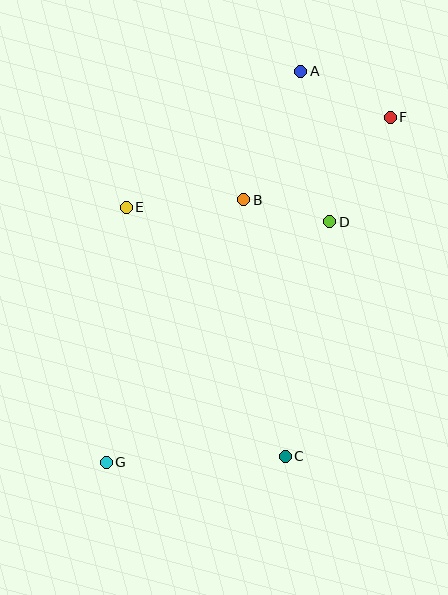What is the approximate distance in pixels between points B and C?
The distance between B and C is approximately 260 pixels.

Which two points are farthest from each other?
Points F and G are farthest from each other.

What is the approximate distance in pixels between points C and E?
The distance between C and E is approximately 295 pixels.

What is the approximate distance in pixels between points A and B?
The distance between A and B is approximately 140 pixels.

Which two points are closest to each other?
Points B and D are closest to each other.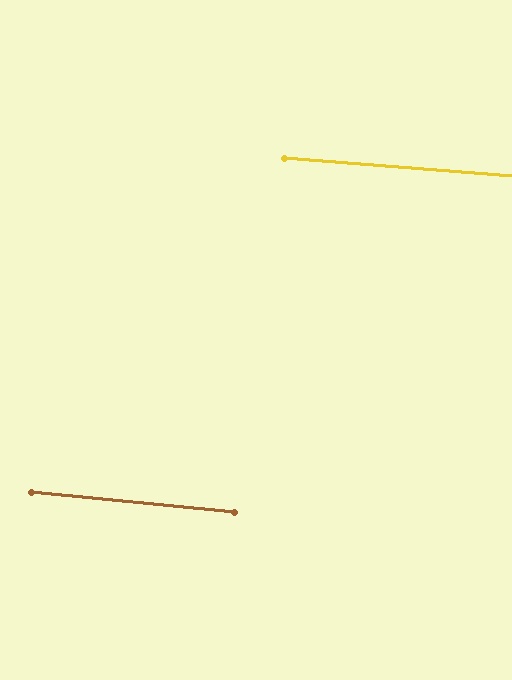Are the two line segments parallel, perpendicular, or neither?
Parallel — their directions differ by only 1.3°.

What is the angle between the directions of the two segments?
Approximately 1 degree.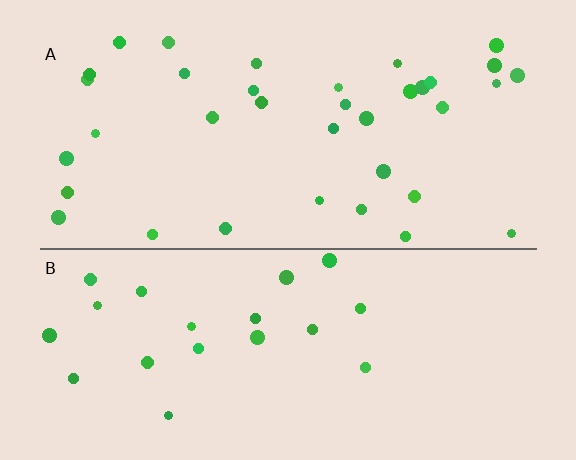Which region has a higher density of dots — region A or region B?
A (the top).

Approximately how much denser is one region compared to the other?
Approximately 1.7× — region A over region B.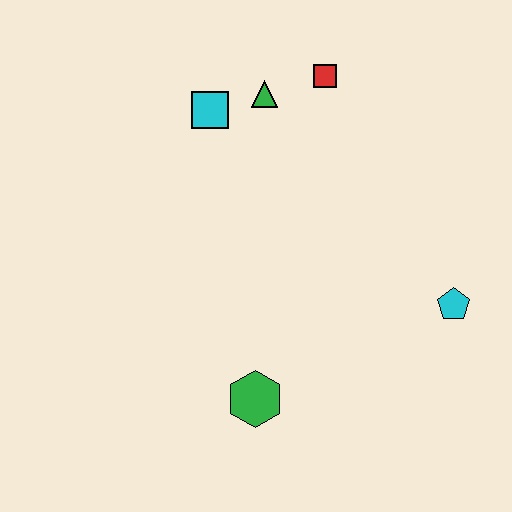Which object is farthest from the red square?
The green hexagon is farthest from the red square.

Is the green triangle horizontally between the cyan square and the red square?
Yes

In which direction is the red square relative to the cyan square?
The red square is to the right of the cyan square.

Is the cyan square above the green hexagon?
Yes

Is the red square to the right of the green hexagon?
Yes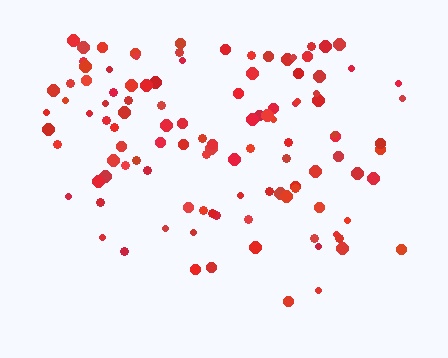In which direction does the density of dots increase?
From bottom to top, with the top side densest.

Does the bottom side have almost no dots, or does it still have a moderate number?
Still a moderate number, just noticeably fewer than the top.